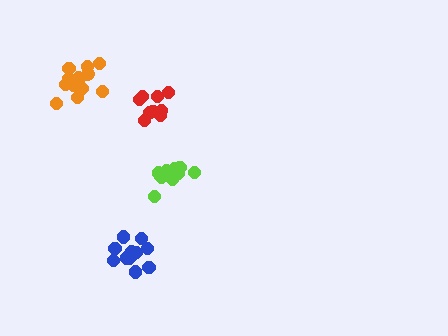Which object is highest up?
The orange cluster is topmost.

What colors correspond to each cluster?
The clusters are colored: red, lime, orange, blue.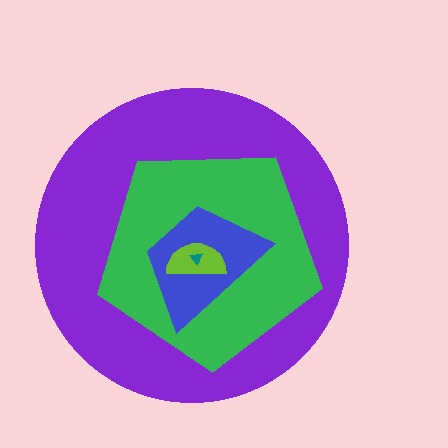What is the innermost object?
The teal triangle.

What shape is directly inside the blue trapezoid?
The lime semicircle.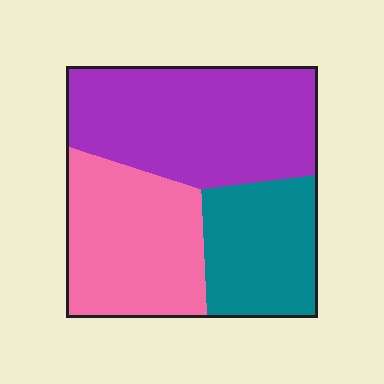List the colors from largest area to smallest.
From largest to smallest: purple, pink, teal.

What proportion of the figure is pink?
Pink covers about 35% of the figure.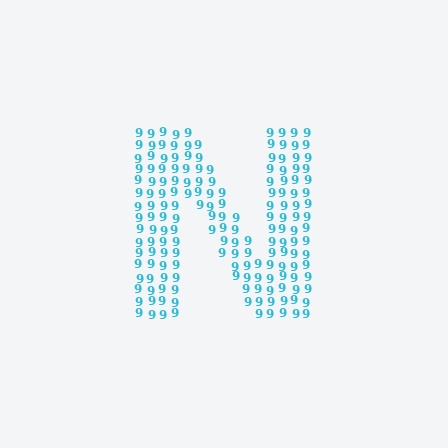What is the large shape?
The large shape is the letter N.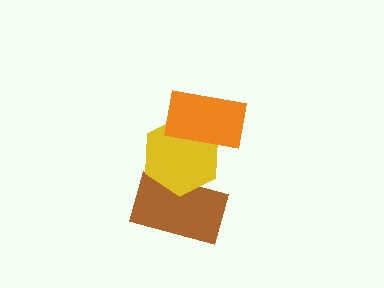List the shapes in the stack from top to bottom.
From top to bottom: the orange rectangle, the yellow hexagon, the brown rectangle.